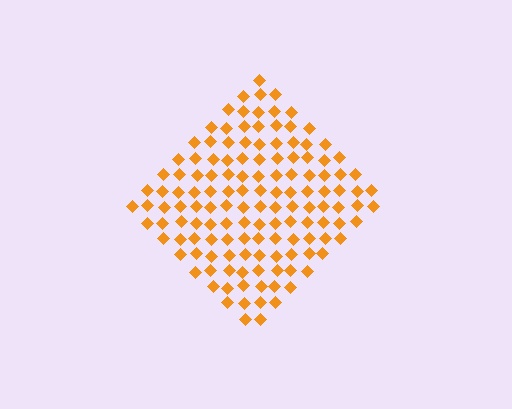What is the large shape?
The large shape is a diamond.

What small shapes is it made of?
It is made of small diamonds.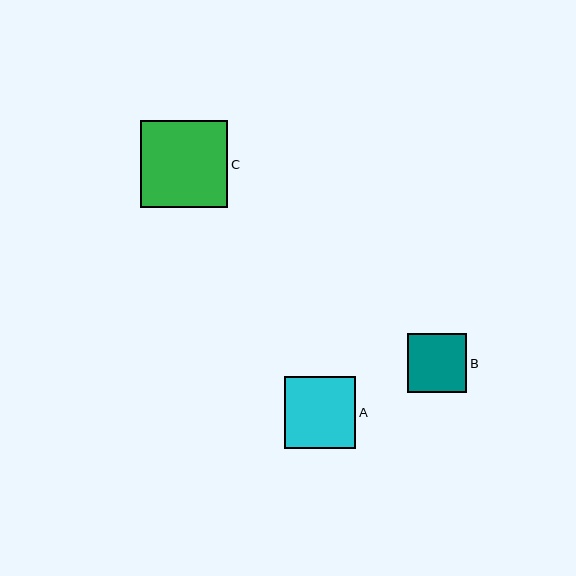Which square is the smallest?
Square B is the smallest with a size of approximately 59 pixels.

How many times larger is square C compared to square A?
Square C is approximately 1.2 times the size of square A.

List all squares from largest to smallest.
From largest to smallest: C, A, B.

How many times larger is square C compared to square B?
Square C is approximately 1.5 times the size of square B.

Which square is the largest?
Square C is the largest with a size of approximately 87 pixels.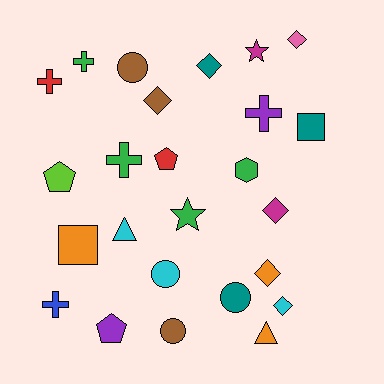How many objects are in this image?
There are 25 objects.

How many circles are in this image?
There are 4 circles.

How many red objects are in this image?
There are 2 red objects.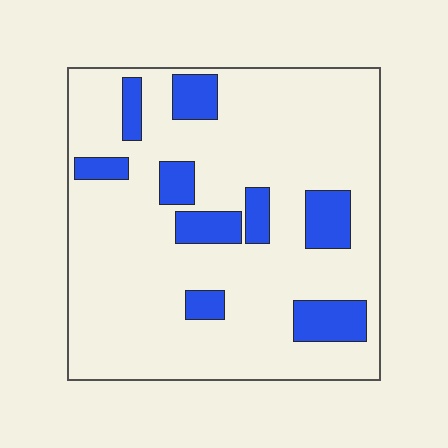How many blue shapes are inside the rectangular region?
9.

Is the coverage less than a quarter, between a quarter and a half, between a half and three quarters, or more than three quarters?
Less than a quarter.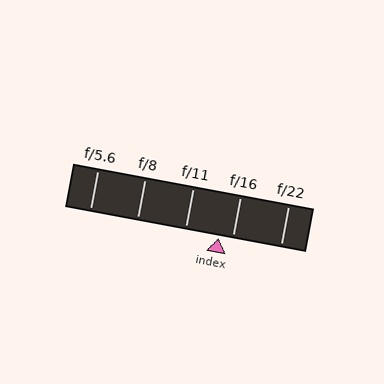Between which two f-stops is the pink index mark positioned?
The index mark is between f/11 and f/16.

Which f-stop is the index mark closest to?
The index mark is closest to f/16.